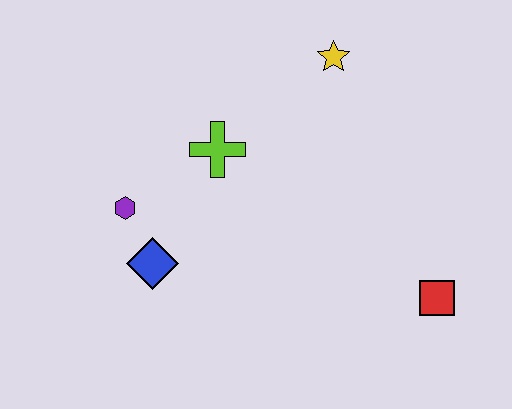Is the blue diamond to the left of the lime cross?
Yes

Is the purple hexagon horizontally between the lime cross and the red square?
No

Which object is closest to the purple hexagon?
The blue diamond is closest to the purple hexagon.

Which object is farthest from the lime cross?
The red square is farthest from the lime cross.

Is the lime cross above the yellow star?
No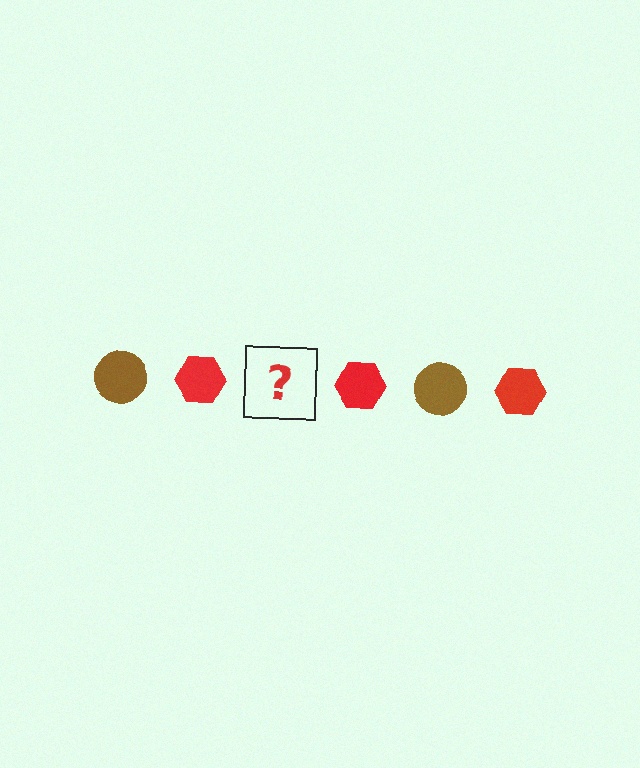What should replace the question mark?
The question mark should be replaced with a brown circle.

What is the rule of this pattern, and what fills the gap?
The rule is that the pattern alternates between brown circle and red hexagon. The gap should be filled with a brown circle.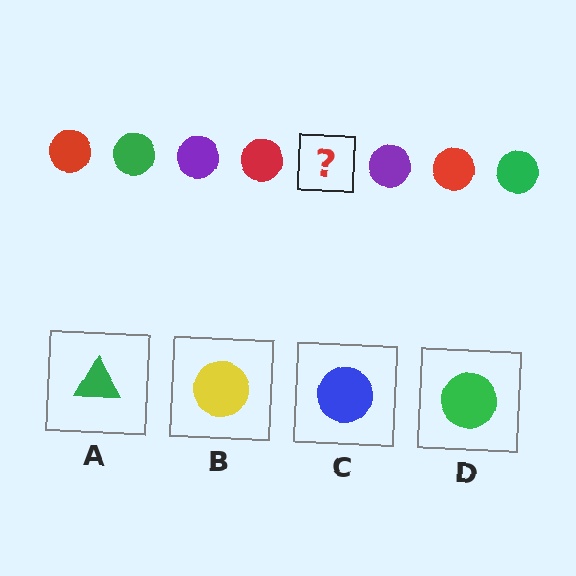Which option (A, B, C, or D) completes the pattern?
D.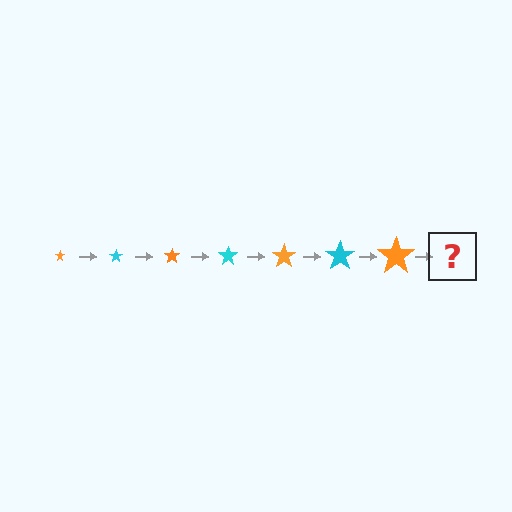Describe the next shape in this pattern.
It should be a cyan star, larger than the previous one.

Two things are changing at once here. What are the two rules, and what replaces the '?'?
The two rules are that the star grows larger each step and the color cycles through orange and cyan. The '?' should be a cyan star, larger than the previous one.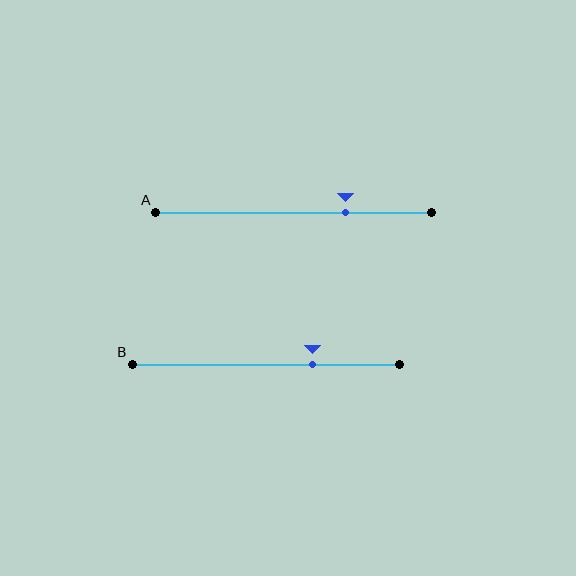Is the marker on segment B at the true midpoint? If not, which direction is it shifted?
No, the marker on segment B is shifted to the right by about 18% of the segment length.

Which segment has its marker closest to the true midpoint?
Segment B has its marker closest to the true midpoint.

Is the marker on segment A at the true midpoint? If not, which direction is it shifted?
No, the marker on segment A is shifted to the right by about 19% of the segment length.